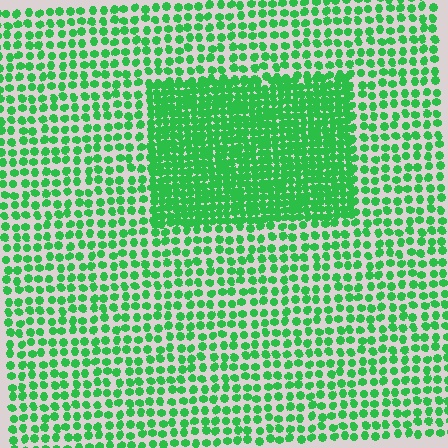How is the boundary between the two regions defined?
The boundary is defined by a change in element density (approximately 2.2x ratio). All elements are the same color, size, and shape.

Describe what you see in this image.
The image contains small green elements arranged at two different densities. A rectangle-shaped region is visible where the elements are more densely packed than the surrounding area.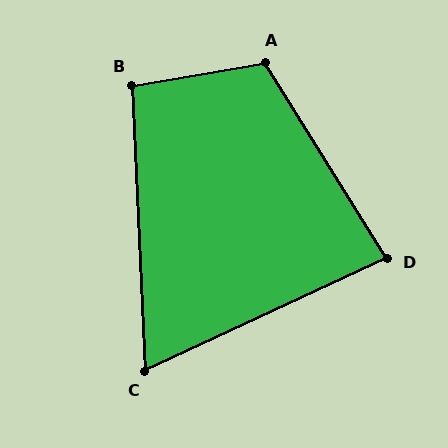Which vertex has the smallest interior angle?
C, at approximately 68 degrees.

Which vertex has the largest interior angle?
A, at approximately 112 degrees.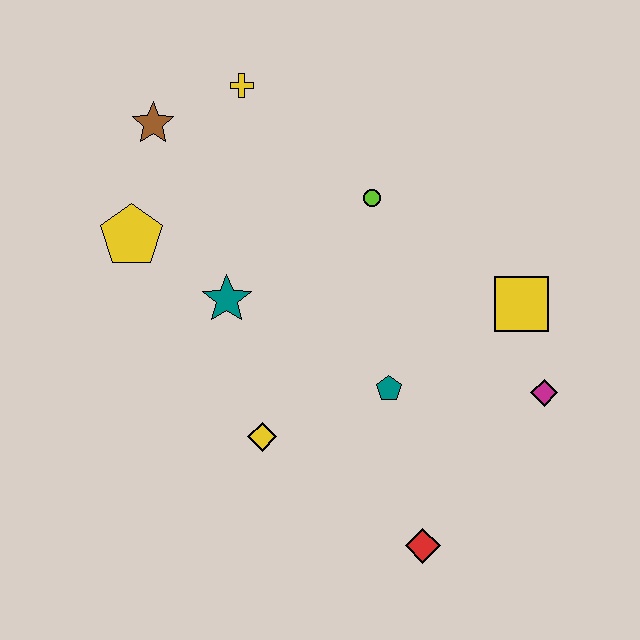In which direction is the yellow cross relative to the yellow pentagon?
The yellow cross is above the yellow pentagon.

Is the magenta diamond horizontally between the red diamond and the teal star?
No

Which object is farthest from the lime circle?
The red diamond is farthest from the lime circle.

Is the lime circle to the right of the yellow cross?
Yes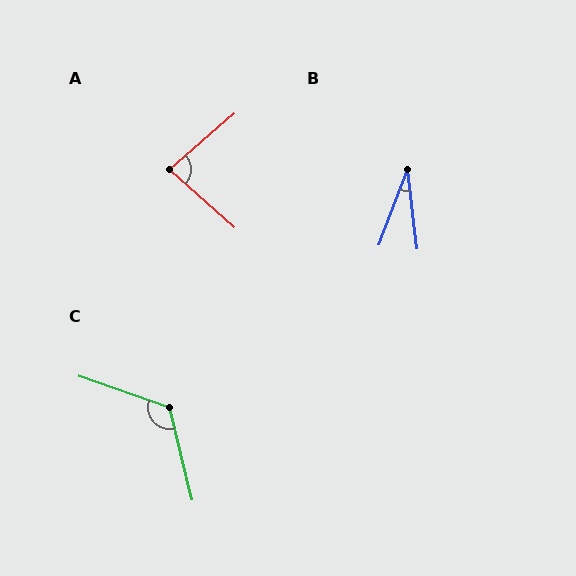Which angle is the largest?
C, at approximately 123 degrees.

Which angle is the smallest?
B, at approximately 28 degrees.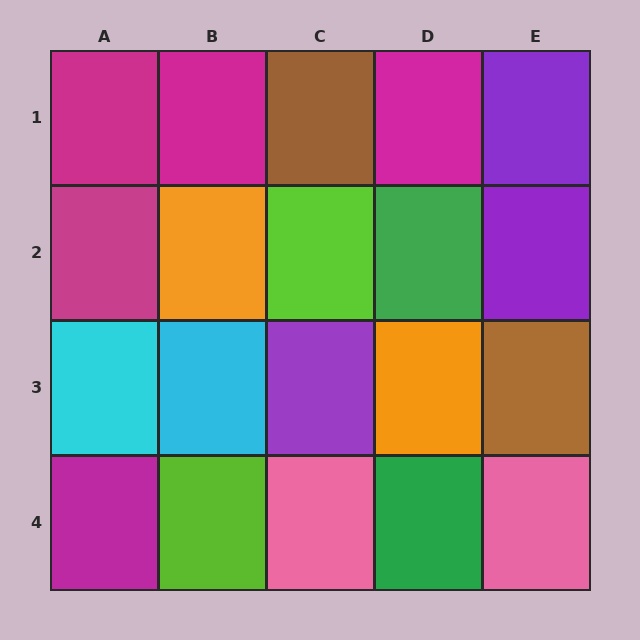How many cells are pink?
2 cells are pink.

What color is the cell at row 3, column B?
Cyan.